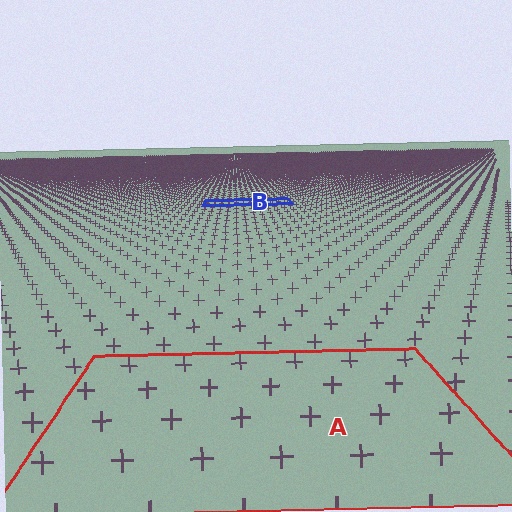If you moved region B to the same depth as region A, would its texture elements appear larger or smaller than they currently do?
They would appear larger. At a closer depth, the same texture elements are projected at a bigger on-screen size.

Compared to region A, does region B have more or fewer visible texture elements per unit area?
Region B has more texture elements per unit area — they are packed more densely because it is farther away.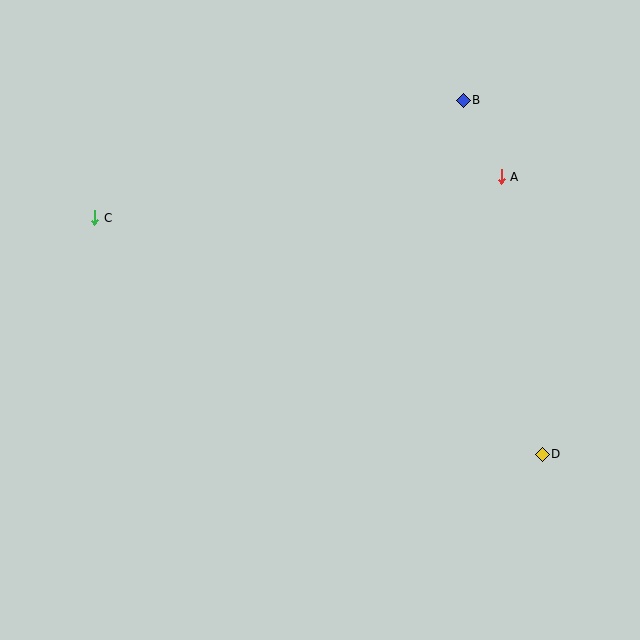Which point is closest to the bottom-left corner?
Point C is closest to the bottom-left corner.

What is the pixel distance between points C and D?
The distance between C and D is 506 pixels.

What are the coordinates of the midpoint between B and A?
The midpoint between B and A is at (482, 139).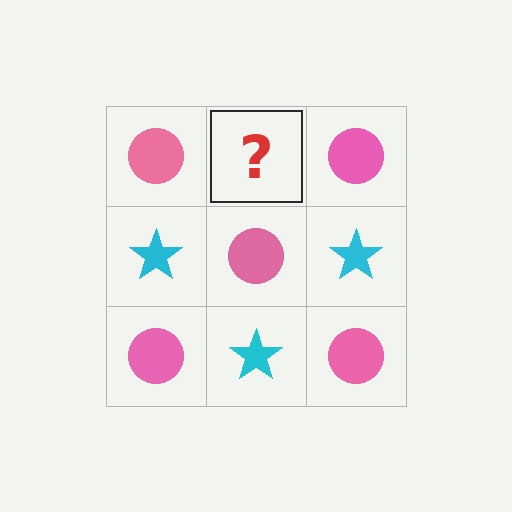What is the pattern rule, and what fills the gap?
The rule is that it alternates pink circle and cyan star in a checkerboard pattern. The gap should be filled with a cyan star.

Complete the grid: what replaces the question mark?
The question mark should be replaced with a cyan star.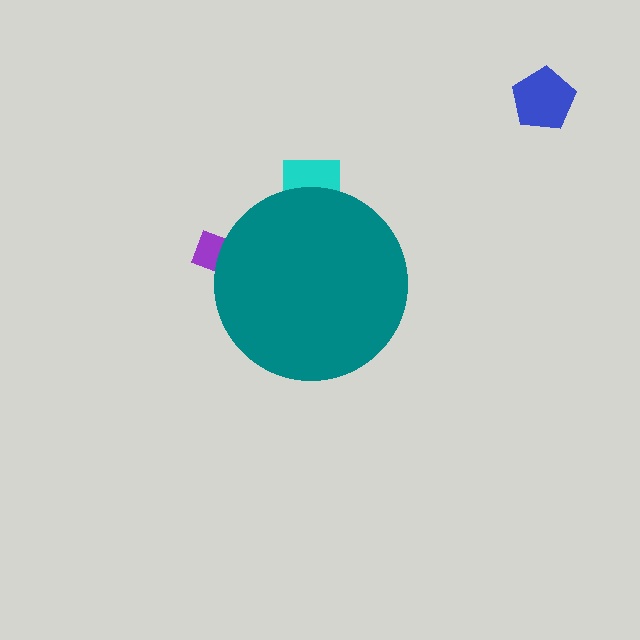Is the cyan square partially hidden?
Yes, the cyan square is partially hidden behind the teal circle.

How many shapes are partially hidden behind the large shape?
2 shapes are partially hidden.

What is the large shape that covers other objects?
A teal circle.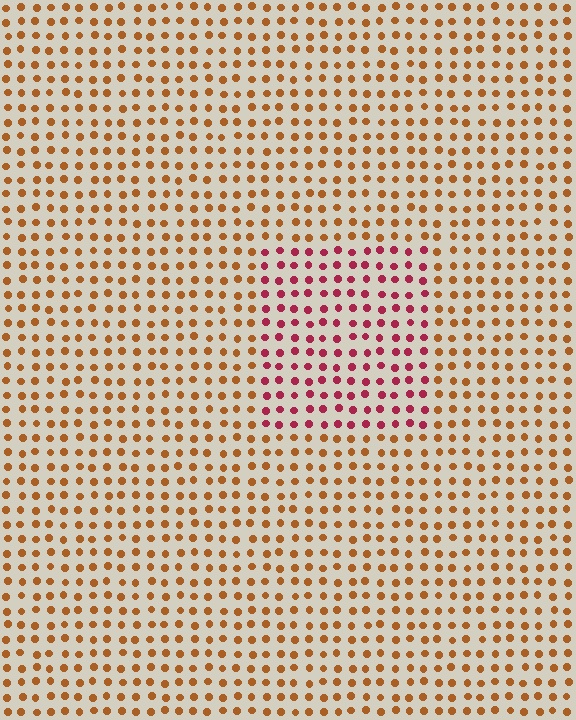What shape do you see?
I see a rectangle.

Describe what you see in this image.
The image is filled with small brown elements in a uniform arrangement. A rectangle-shaped region is visible where the elements are tinted to a slightly different hue, forming a subtle color boundary.